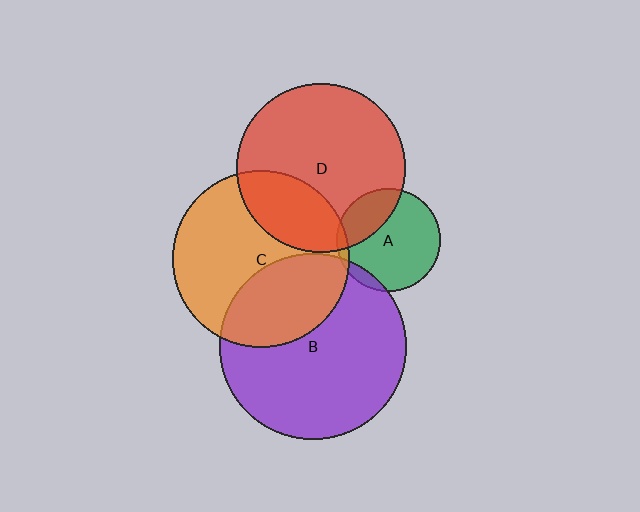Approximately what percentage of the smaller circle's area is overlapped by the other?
Approximately 25%.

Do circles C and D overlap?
Yes.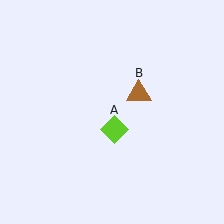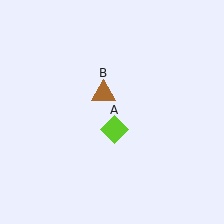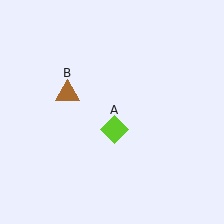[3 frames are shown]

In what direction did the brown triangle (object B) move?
The brown triangle (object B) moved left.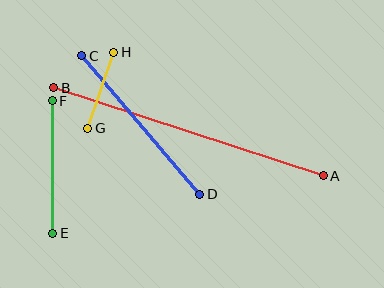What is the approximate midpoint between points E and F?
The midpoint is at approximately (53, 167) pixels.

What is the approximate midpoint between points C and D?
The midpoint is at approximately (141, 125) pixels.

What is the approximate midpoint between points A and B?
The midpoint is at approximately (189, 132) pixels.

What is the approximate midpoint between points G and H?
The midpoint is at approximately (101, 90) pixels.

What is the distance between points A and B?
The distance is approximately 283 pixels.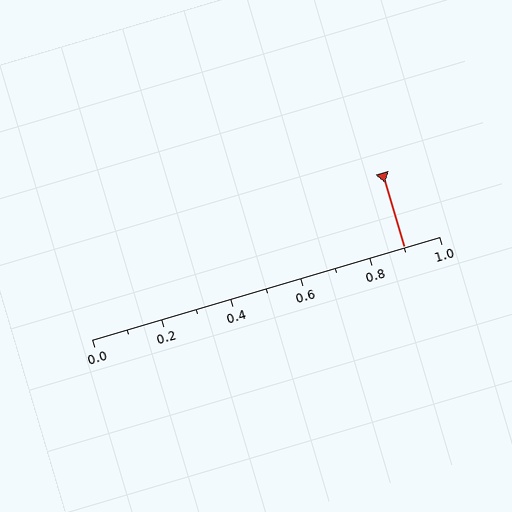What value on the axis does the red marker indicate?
The marker indicates approximately 0.9.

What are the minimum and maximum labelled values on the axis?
The axis runs from 0.0 to 1.0.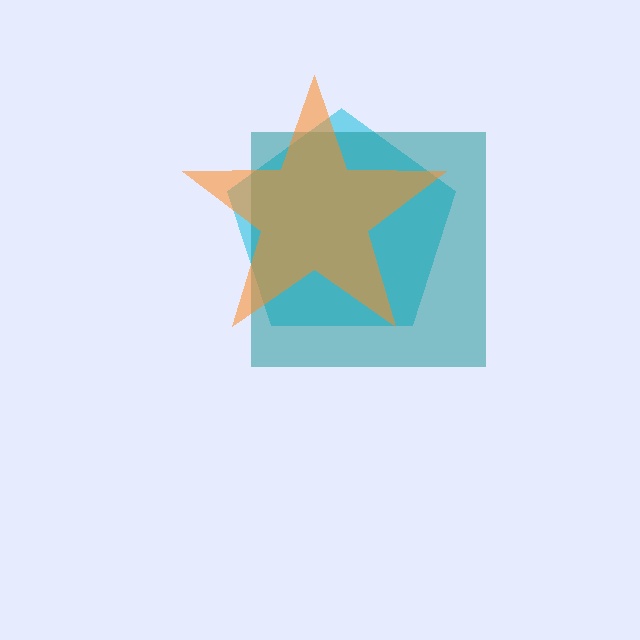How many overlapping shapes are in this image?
There are 3 overlapping shapes in the image.